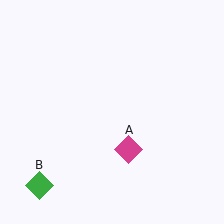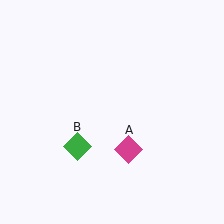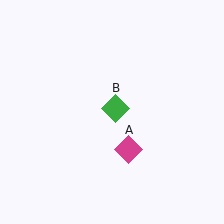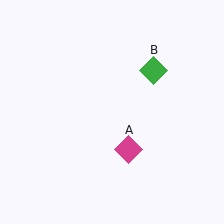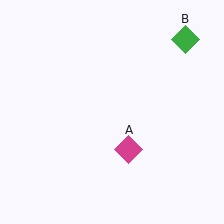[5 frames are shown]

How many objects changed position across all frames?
1 object changed position: green diamond (object B).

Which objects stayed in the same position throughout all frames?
Magenta diamond (object A) remained stationary.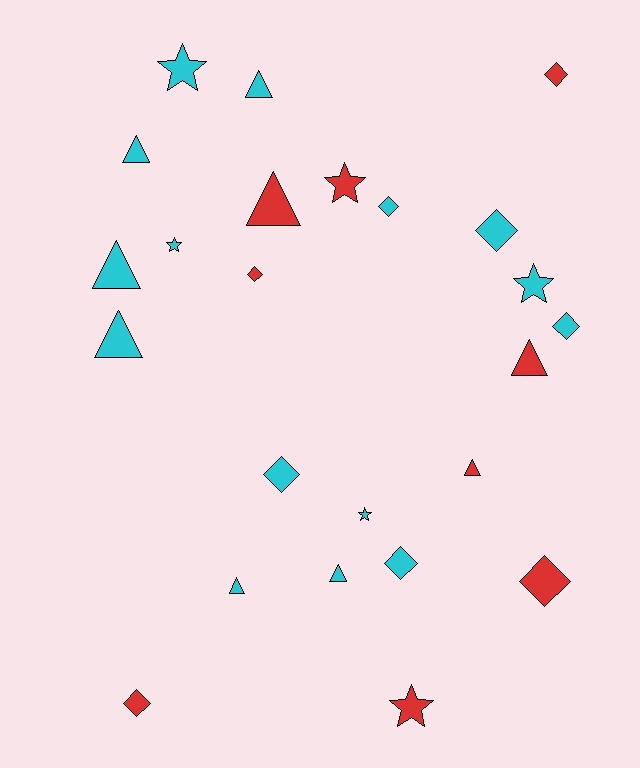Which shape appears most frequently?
Triangle, with 9 objects.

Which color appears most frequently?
Cyan, with 15 objects.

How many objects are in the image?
There are 24 objects.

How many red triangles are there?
There are 3 red triangles.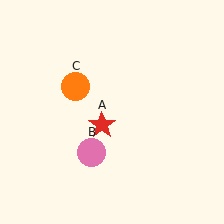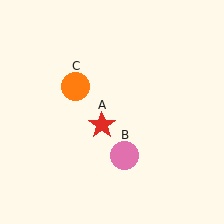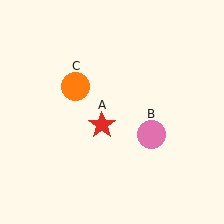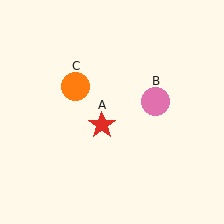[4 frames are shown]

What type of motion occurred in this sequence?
The pink circle (object B) rotated counterclockwise around the center of the scene.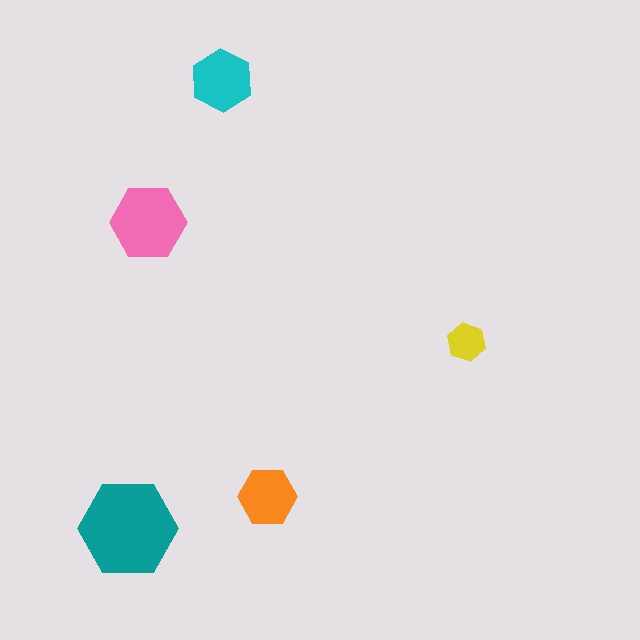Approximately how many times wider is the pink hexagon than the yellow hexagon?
About 2 times wider.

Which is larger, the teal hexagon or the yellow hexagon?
The teal one.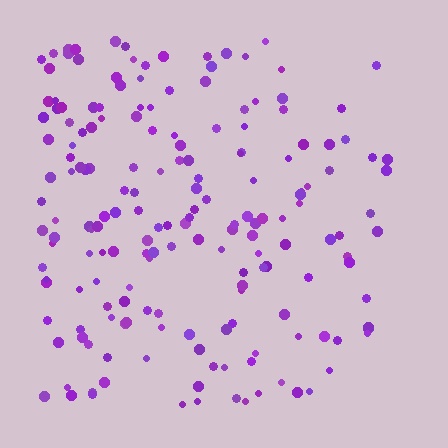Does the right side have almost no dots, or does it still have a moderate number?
Still a moderate number, just noticeably fewer than the left.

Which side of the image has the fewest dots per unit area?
The right.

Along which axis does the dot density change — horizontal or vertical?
Horizontal.